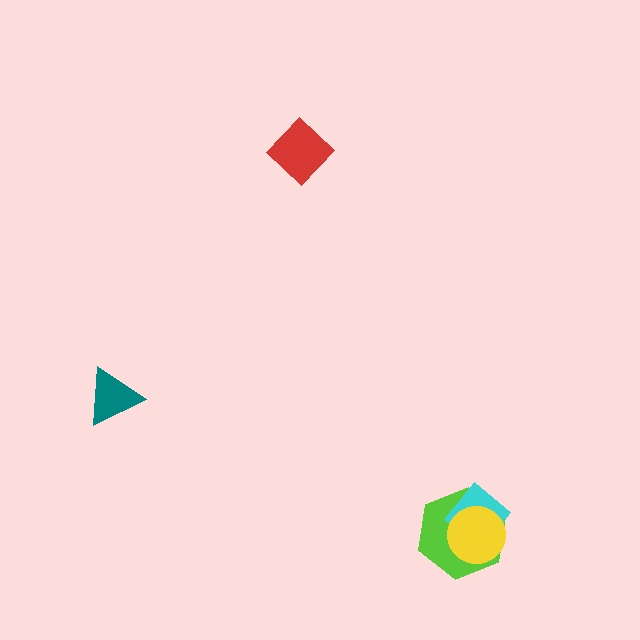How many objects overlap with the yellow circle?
2 objects overlap with the yellow circle.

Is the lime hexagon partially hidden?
Yes, it is partially covered by another shape.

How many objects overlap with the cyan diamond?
2 objects overlap with the cyan diamond.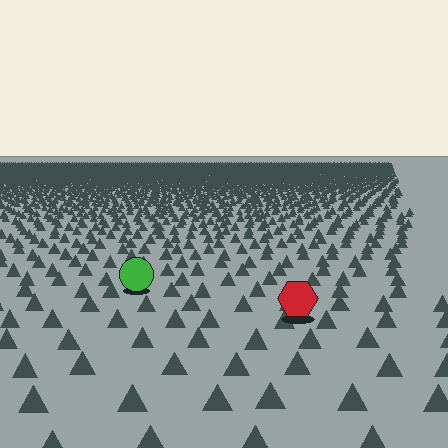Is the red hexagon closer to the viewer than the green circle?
Yes. The red hexagon is closer — you can tell from the texture gradient: the ground texture is coarser near it.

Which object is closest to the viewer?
The red hexagon is closest. The texture marks near it are larger and more spread out.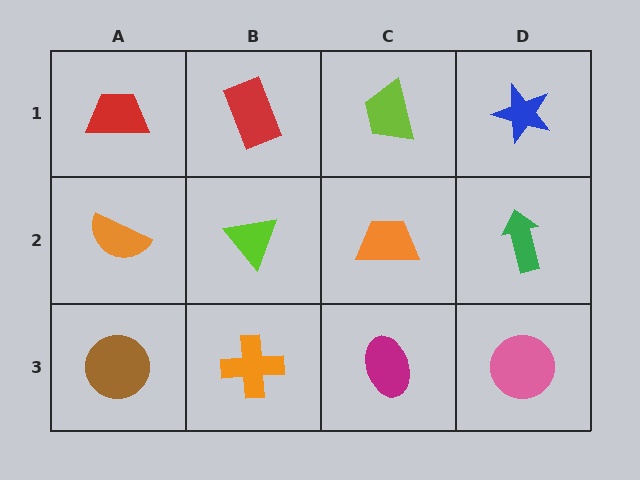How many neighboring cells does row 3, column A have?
2.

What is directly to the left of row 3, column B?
A brown circle.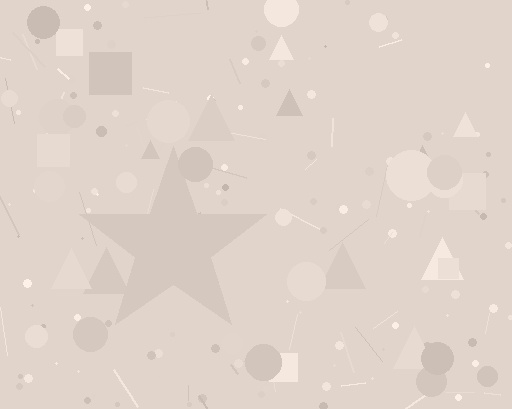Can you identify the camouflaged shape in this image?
The camouflaged shape is a star.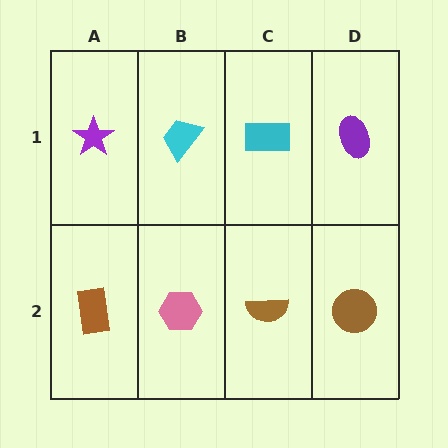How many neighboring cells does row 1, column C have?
3.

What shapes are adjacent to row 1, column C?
A brown semicircle (row 2, column C), a cyan trapezoid (row 1, column B), a purple ellipse (row 1, column D).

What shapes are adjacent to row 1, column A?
A brown rectangle (row 2, column A), a cyan trapezoid (row 1, column B).